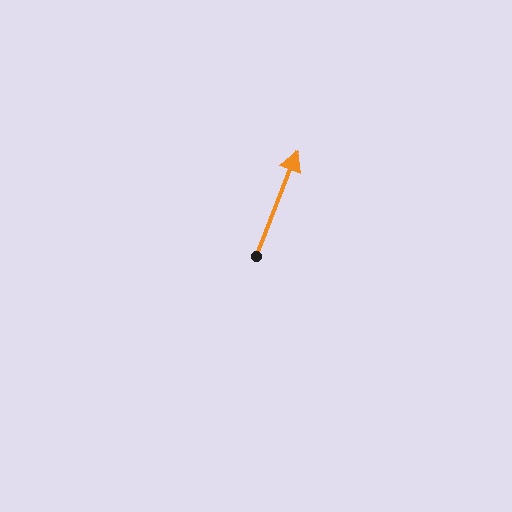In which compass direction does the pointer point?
North.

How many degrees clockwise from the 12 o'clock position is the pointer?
Approximately 21 degrees.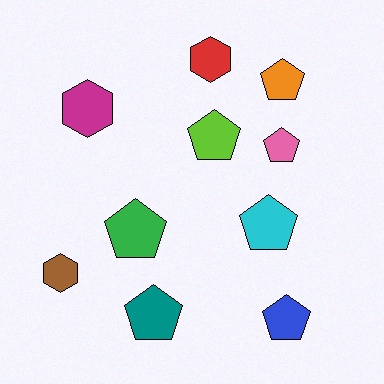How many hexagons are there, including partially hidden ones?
There are 3 hexagons.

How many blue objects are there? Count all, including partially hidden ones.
There is 1 blue object.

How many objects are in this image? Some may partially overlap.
There are 10 objects.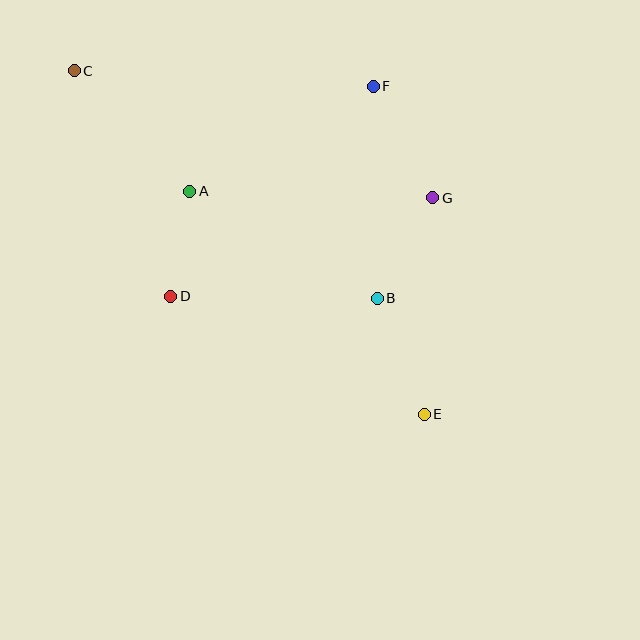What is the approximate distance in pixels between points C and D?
The distance between C and D is approximately 245 pixels.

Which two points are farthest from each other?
Points C and E are farthest from each other.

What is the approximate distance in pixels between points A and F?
The distance between A and F is approximately 211 pixels.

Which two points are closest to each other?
Points A and D are closest to each other.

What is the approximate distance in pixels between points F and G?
The distance between F and G is approximately 126 pixels.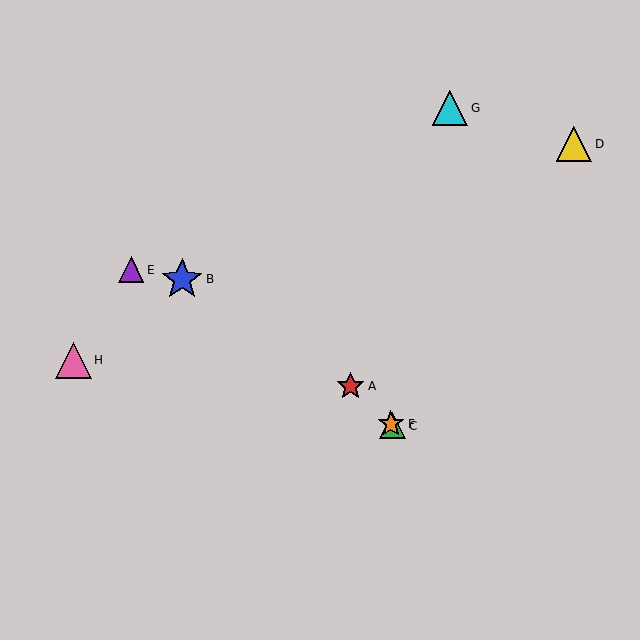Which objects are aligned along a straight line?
Objects A, C, F are aligned along a straight line.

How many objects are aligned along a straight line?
3 objects (A, C, F) are aligned along a straight line.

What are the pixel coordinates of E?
Object E is at (131, 270).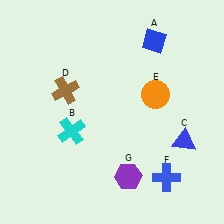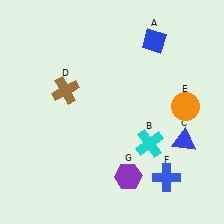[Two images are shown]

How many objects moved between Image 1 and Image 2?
2 objects moved between the two images.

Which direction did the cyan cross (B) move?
The cyan cross (B) moved right.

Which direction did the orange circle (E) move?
The orange circle (E) moved right.